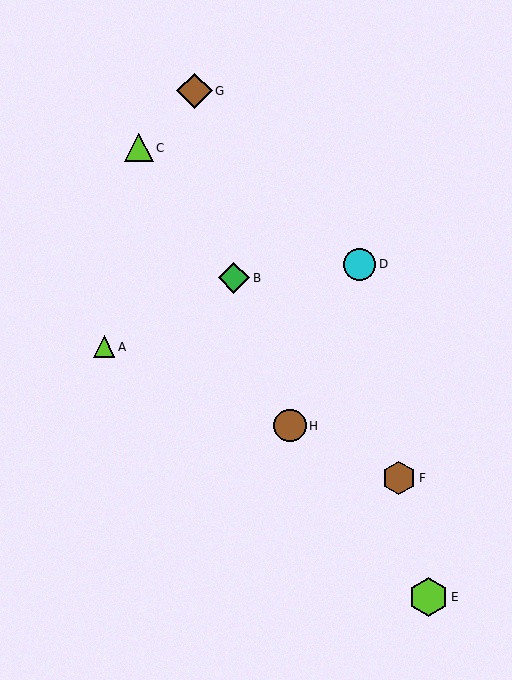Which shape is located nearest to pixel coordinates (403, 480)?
The brown hexagon (labeled F) at (399, 478) is nearest to that location.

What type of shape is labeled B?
Shape B is a green diamond.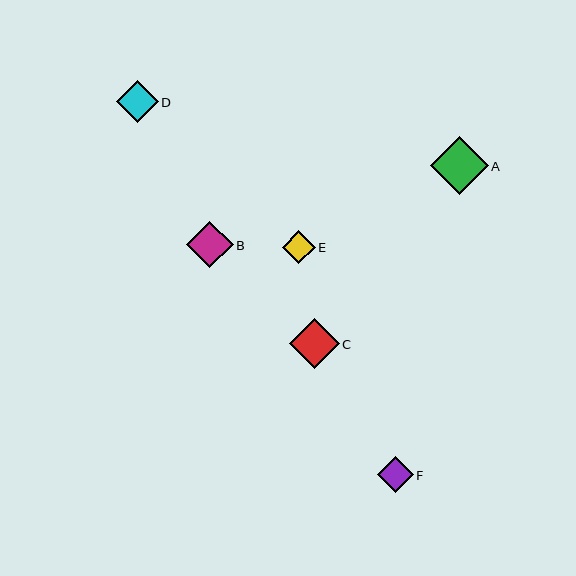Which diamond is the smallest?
Diamond E is the smallest with a size of approximately 33 pixels.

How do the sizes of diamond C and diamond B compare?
Diamond C and diamond B are approximately the same size.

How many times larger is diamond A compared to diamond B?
Diamond A is approximately 1.3 times the size of diamond B.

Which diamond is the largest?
Diamond A is the largest with a size of approximately 58 pixels.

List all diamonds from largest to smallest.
From largest to smallest: A, C, B, D, F, E.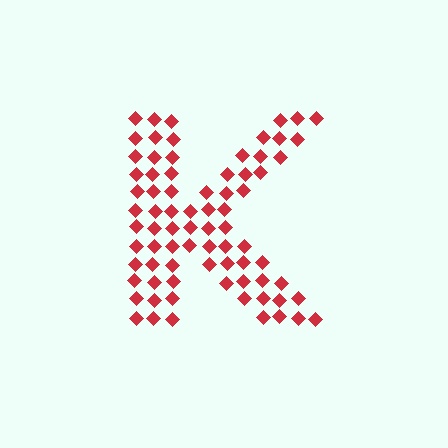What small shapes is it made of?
It is made of small diamonds.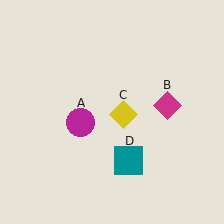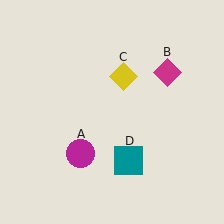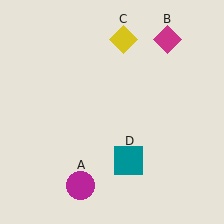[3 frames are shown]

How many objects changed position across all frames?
3 objects changed position: magenta circle (object A), magenta diamond (object B), yellow diamond (object C).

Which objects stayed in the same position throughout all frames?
Teal square (object D) remained stationary.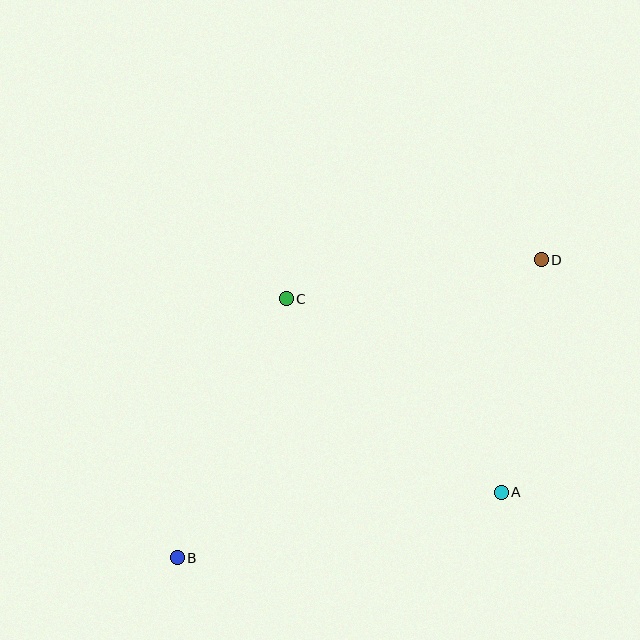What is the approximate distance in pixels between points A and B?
The distance between A and B is approximately 331 pixels.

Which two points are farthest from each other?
Points B and D are farthest from each other.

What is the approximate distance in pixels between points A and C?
The distance between A and C is approximately 289 pixels.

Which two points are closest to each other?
Points A and D are closest to each other.